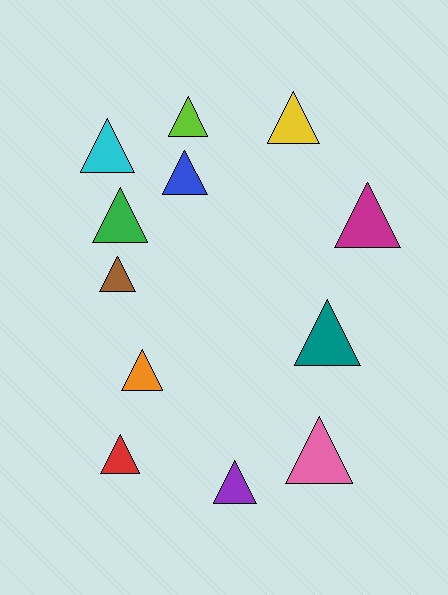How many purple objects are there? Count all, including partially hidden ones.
There is 1 purple object.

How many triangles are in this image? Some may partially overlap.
There are 12 triangles.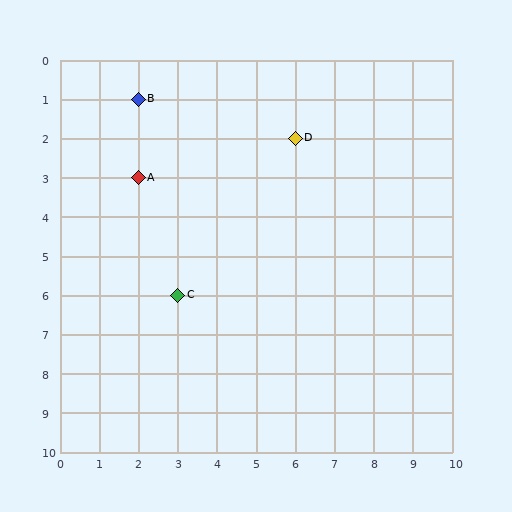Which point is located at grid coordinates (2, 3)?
Point A is at (2, 3).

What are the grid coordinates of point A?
Point A is at grid coordinates (2, 3).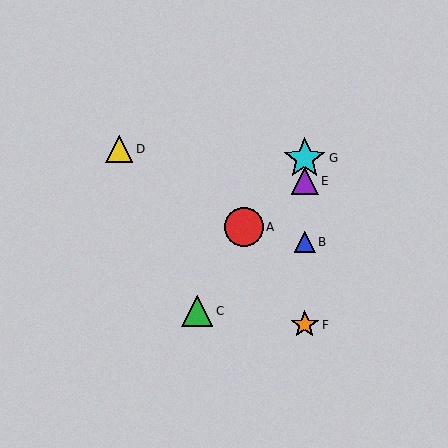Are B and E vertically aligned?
Yes, both are at x≈305.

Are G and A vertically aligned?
No, G is at x≈305 and A is at x≈244.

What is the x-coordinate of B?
Object B is at x≈305.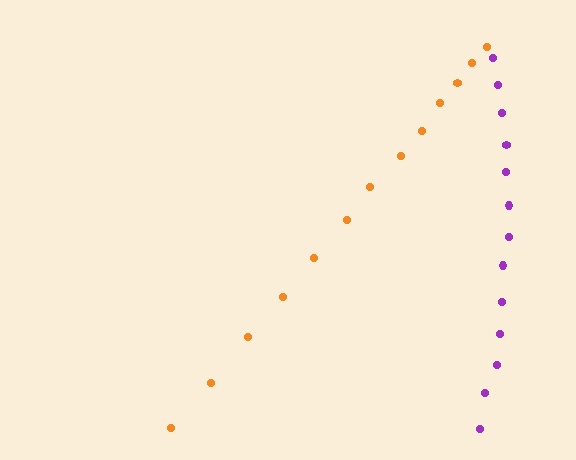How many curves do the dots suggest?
There are 2 distinct paths.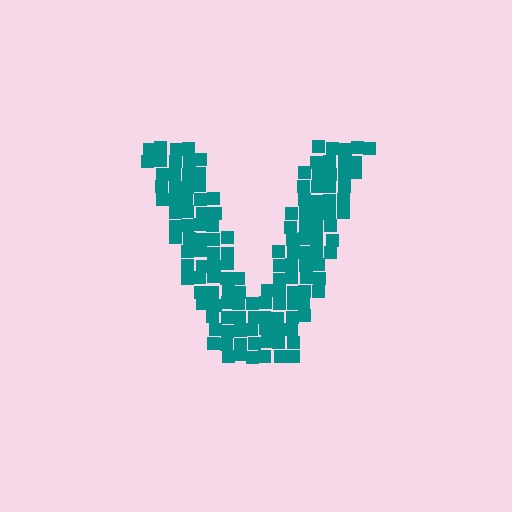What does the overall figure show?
The overall figure shows the letter V.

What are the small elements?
The small elements are squares.